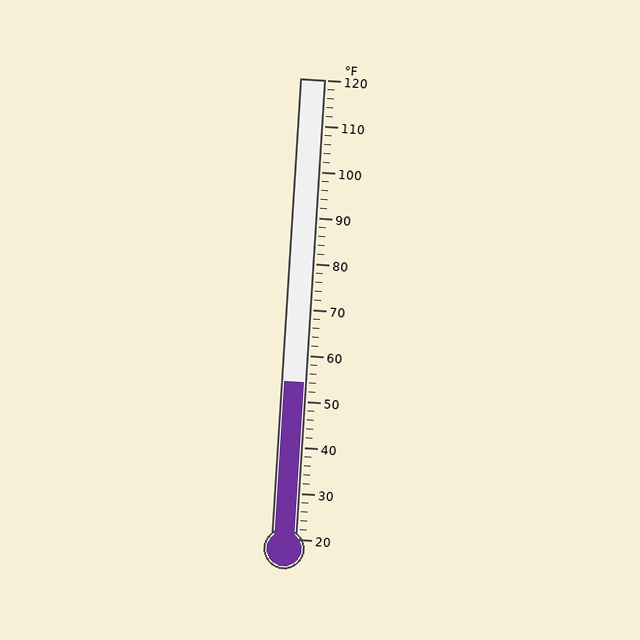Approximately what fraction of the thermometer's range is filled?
The thermometer is filled to approximately 35% of its range.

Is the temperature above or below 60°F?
The temperature is below 60°F.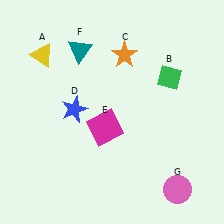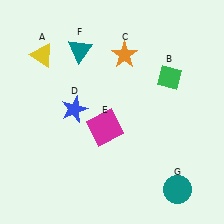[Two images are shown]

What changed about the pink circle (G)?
In Image 1, G is pink. In Image 2, it changed to teal.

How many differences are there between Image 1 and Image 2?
There is 1 difference between the two images.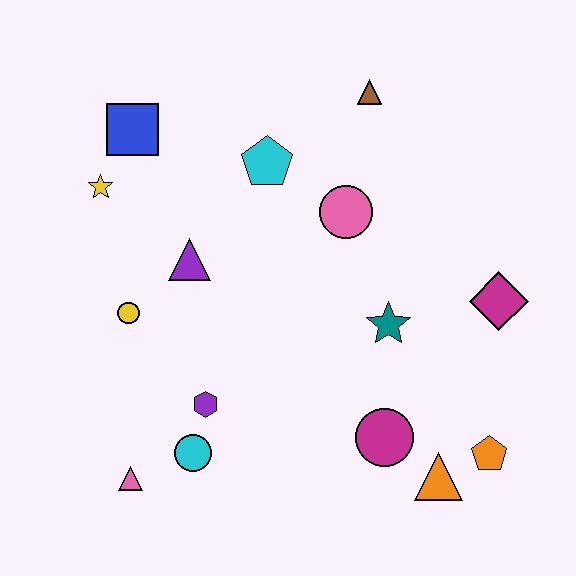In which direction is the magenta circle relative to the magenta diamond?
The magenta circle is below the magenta diamond.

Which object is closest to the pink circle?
The cyan pentagon is closest to the pink circle.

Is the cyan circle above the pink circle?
No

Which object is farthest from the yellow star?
The orange pentagon is farthest from the yellow star.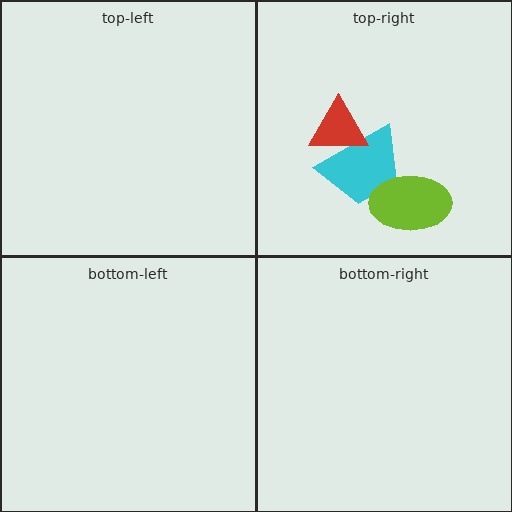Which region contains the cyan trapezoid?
The top-right region.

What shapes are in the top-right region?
The cyan trapezoid, the lime ellipse, the red triangle.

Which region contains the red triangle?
The top-right region.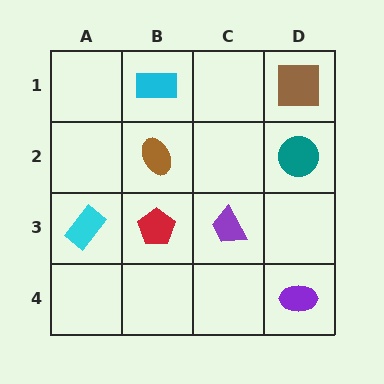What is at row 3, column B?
A red pentagon.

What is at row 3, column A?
A cyan rectangle.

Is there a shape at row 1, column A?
No, that cell is empty.